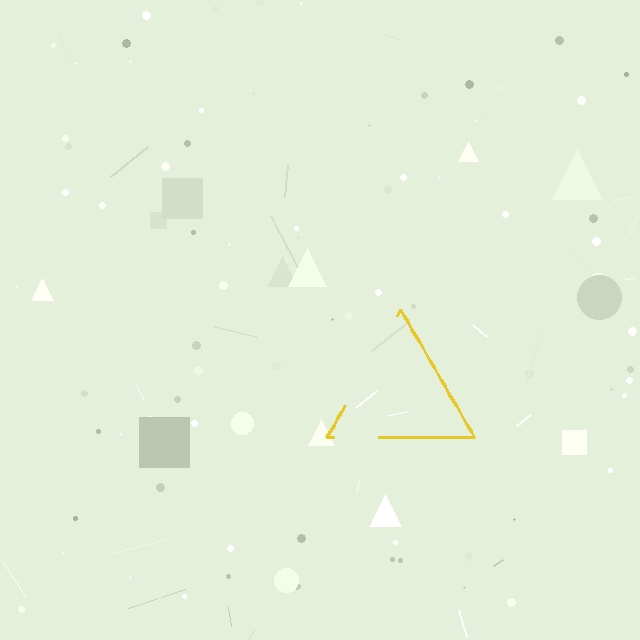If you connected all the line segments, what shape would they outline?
They would outline a triangle.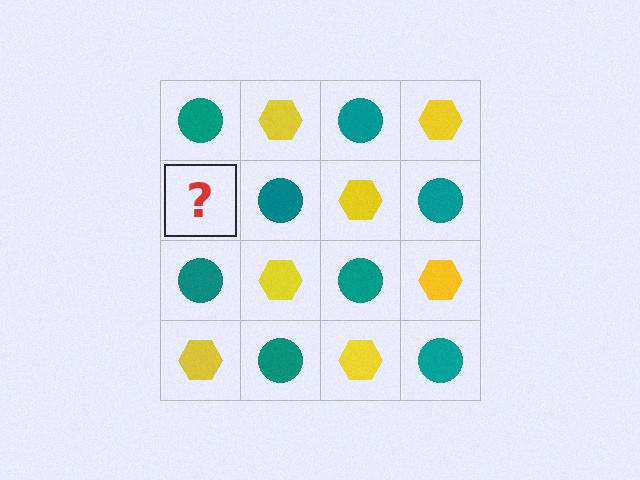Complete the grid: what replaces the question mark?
The question mark should be replaced with a yellow hexagon.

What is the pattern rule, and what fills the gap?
The rule is that it alternates teal circle and yellow hexagon in a checkerboard pattern. The gap should be filled with a yellow hexagon.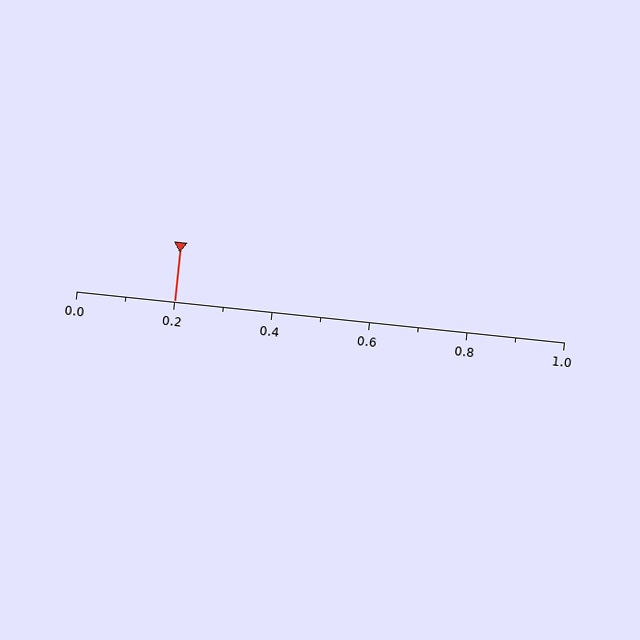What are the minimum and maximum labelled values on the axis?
The axis runs from 0.0 to 1.0.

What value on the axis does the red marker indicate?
The marker indicates approximately 0.2.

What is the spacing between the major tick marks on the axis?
The major ticks are spaced 0.2 apart.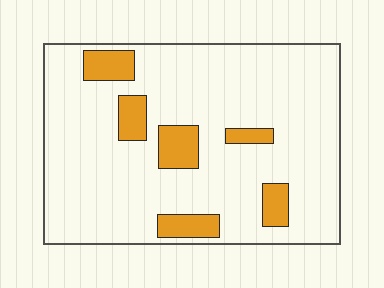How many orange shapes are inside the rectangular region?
6.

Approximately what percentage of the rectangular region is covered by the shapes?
Approximately 15%.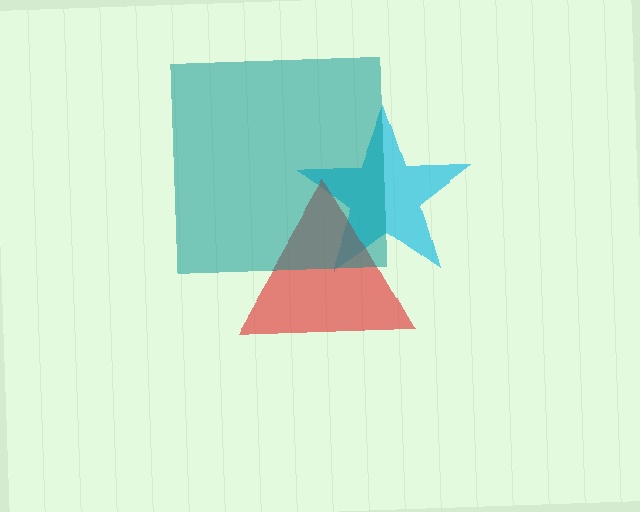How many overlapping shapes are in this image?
There are 3 overlapping shapes in the image.